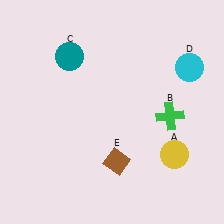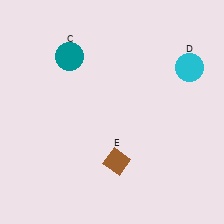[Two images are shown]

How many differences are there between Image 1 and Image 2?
There are 2 differences between the two images.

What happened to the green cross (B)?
The green cross (B) was removed in Image 2. It was in the bottom-right area of Image 1.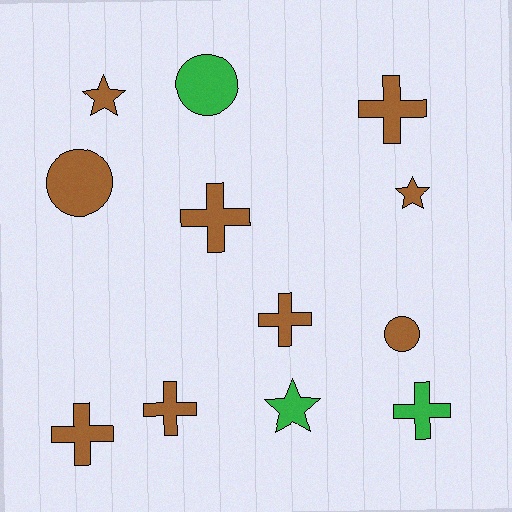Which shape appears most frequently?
Cross, with 6 objects.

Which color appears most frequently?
Brown, with 9 objects.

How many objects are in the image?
There are 12 objects.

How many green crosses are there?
There is 1 green cross.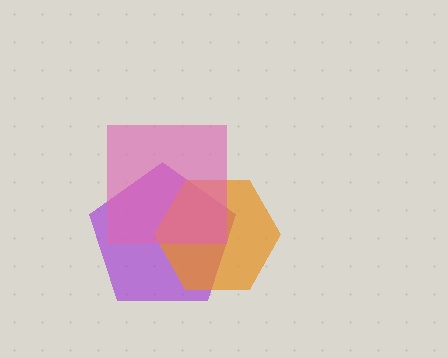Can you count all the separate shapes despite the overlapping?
Yes, there are 3 separate shapes.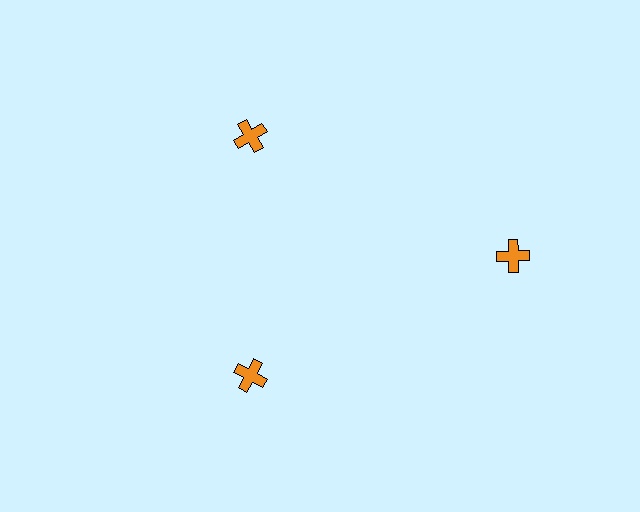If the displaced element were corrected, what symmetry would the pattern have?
It would have 3-fold rotational symmetry — the pattern would map onto itself every 120 degrees.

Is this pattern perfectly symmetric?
No. The 3 orange crosses are arranged in a ring, but one element near the 3 o'clock position is pushed outward from the center, breaking the 3-fold rotational symmetry.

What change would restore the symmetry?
The symmetry would be restored by moving it inward, back onto the ring so that all 3 crosses sit at equal angles and equal distance from the center.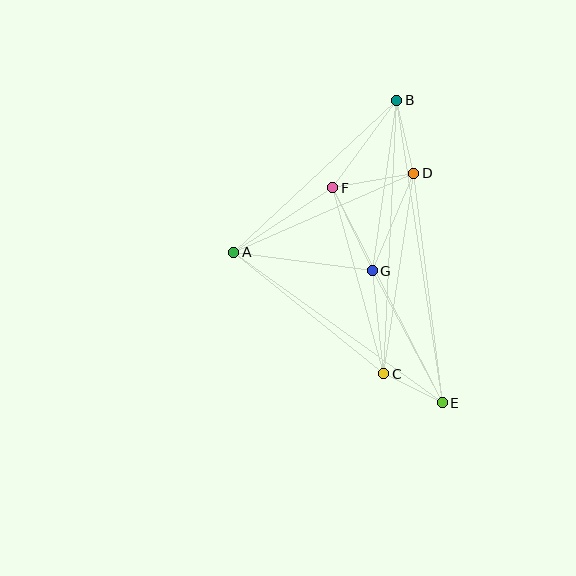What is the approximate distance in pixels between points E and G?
The distance between E and G is approximately 149 pixels.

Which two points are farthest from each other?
Points B and E are farthest from each other.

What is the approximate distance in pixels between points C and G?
The distance between C and G is approximately 104 pixels.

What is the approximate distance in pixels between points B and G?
The distance between B and G is approximately 172 pixels.